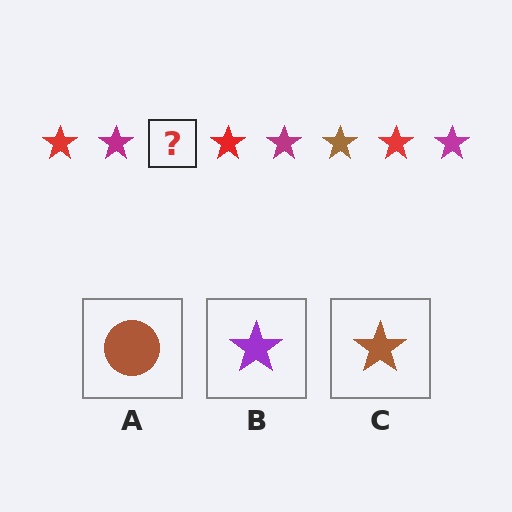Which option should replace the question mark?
Option C.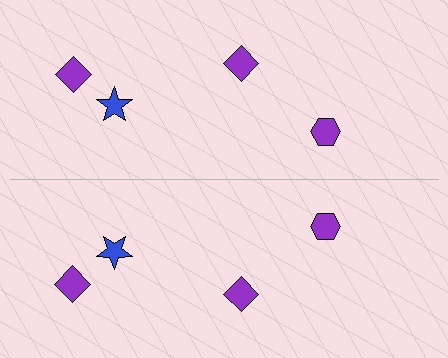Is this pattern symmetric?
Yes, this pattern has bilateral (reflection) symmetry.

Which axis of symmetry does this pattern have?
The pattern has a horizontal axis of symmetry running through the center of the image.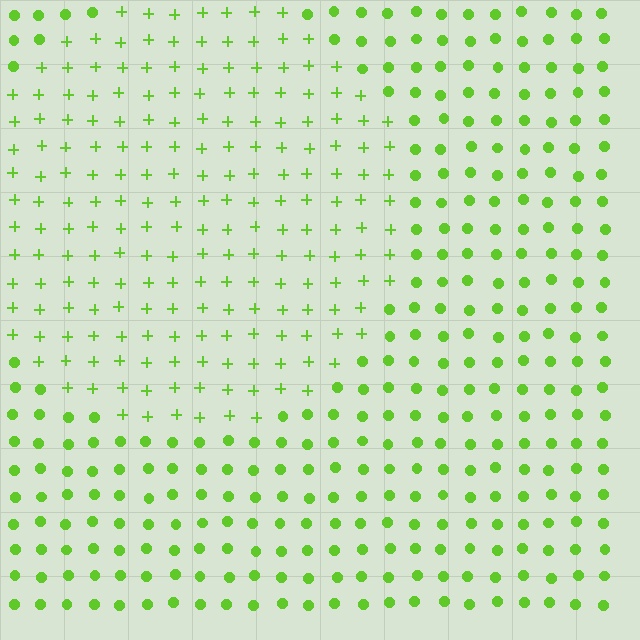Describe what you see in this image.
The image is filled with small lime elements arranged in a uniform grid. A circle-shaped region contains plus signs, while the surrounding area contains circles. The boundary is defined purely by the change in element shape.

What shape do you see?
I see a circle.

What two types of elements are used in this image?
The image uses plus signs inside the circle region and circles outside it.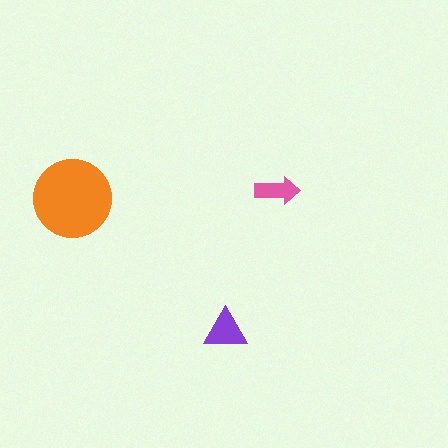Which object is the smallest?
The pink arrow.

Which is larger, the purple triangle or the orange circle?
The orange circle.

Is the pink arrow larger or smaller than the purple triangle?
Smaller.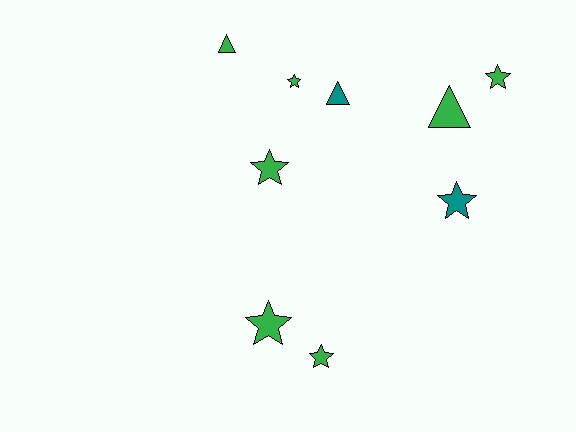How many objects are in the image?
There are 9 objects.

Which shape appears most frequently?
Star, with 6 objects.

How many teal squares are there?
There are no teal squares.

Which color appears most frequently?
Green, with 7 objects.